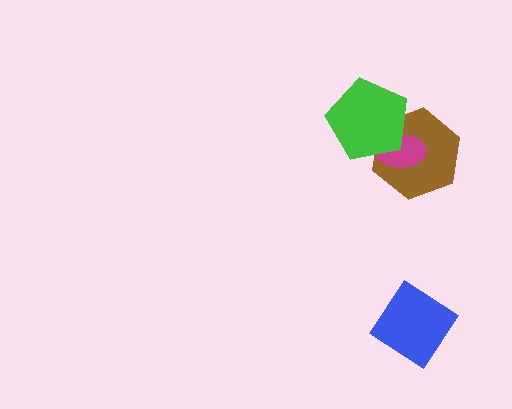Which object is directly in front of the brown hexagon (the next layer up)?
The magenta ellipse is directly in front of the brown hexagon.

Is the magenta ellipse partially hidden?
Yes, it is partially covered by another shape.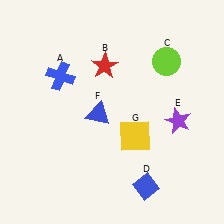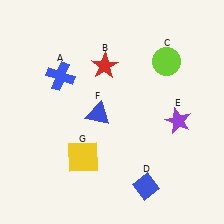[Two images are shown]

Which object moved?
The yellow square (G) moved left.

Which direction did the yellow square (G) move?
The yellow square (G) moved left.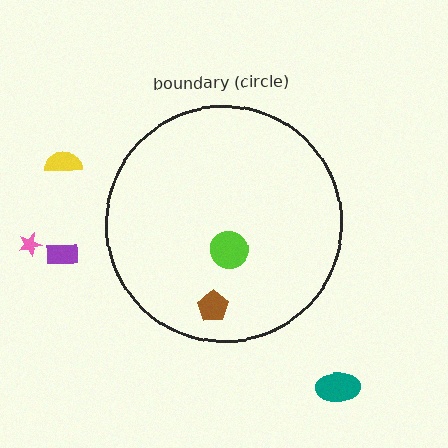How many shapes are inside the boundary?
2 inside, 4 outside.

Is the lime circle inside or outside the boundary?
Inside.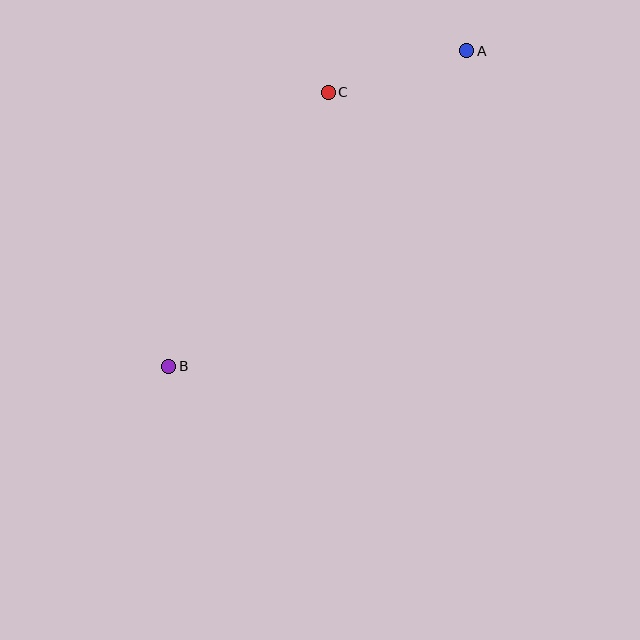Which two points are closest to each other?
Points A and C are closest to each other.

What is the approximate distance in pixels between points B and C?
The distance between B and C is approximately 317 pixels.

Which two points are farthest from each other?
Points A and B are farthest from each other.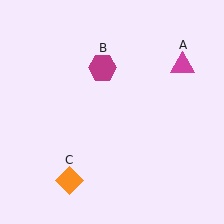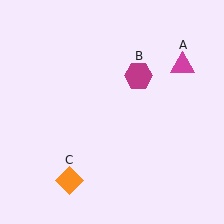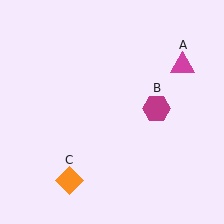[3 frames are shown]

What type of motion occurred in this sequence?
The magenta hexagon (object B) rotated clockwise around the center of the scene.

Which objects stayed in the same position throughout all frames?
Magenta triangle (object A) and orange diamond (object C) remained stationary.